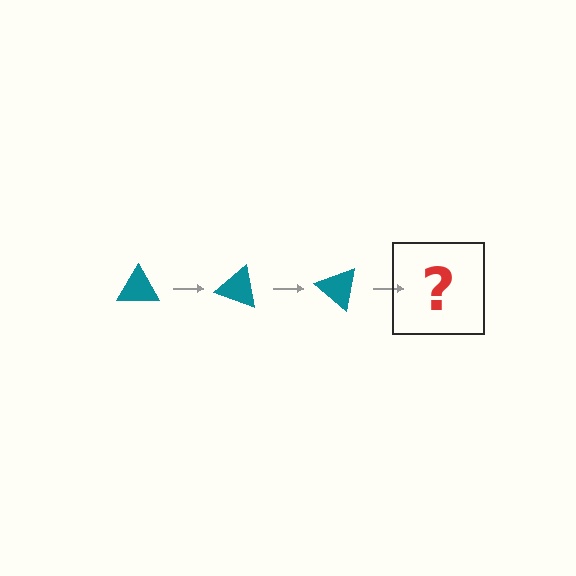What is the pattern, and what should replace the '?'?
The pattern is that the triangle rotates 20 degrees each step. The '?' should be a teal triangle rotated 60 degrees.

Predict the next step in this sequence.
The next step is a teal triangle rotated 60 degrees.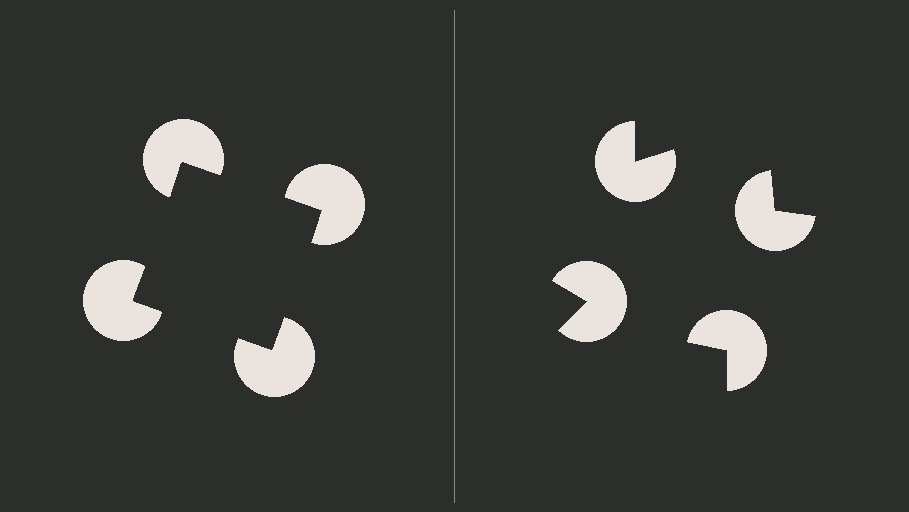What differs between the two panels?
The pac-man discs are positioned identically on both sides; only the wedge orientations differ. On the left they align to a square; on the right they are misaligned.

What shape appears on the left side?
An illusory square.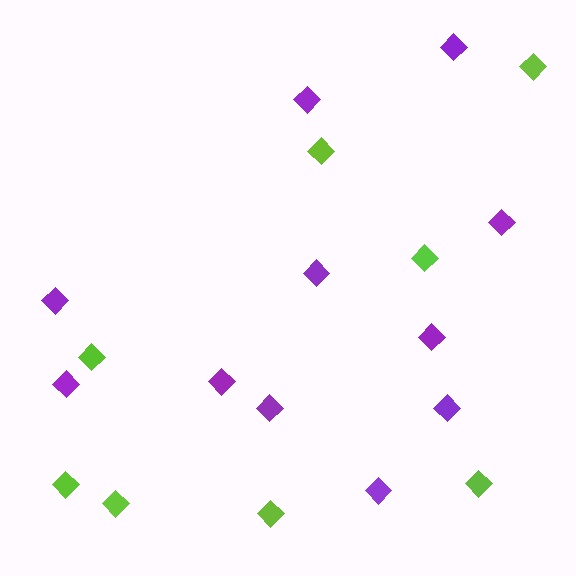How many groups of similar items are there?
There are 2 groups: one group of purple diamonds (11) and one group of lime diamonds (8).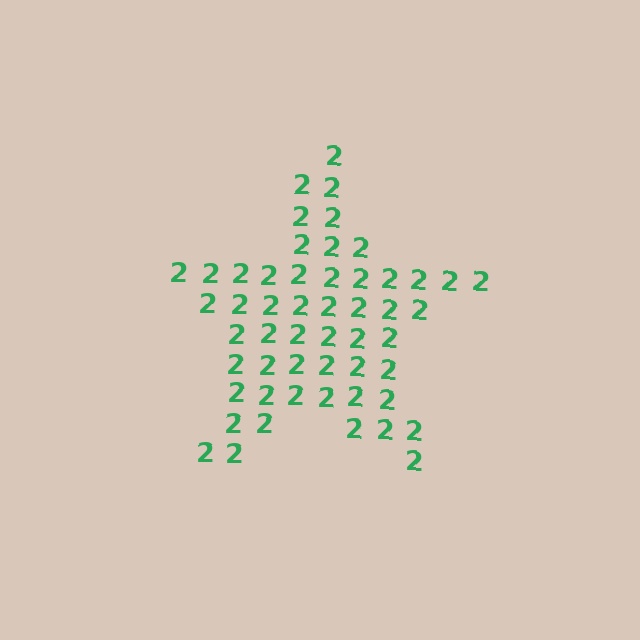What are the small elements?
The small elements are digit 2's.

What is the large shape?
The large shape is a star.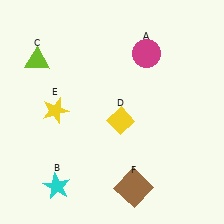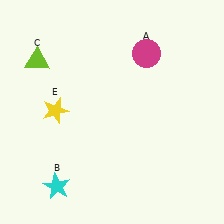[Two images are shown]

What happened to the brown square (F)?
The brown square (F) was removed in Image 2. It was in the bottom-right area of Image 1.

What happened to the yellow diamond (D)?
The yellow diamond (D) was removed in Image 2. It was in the bottom-right area of Image 1.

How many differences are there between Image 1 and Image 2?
There are 2 differences between the two images.